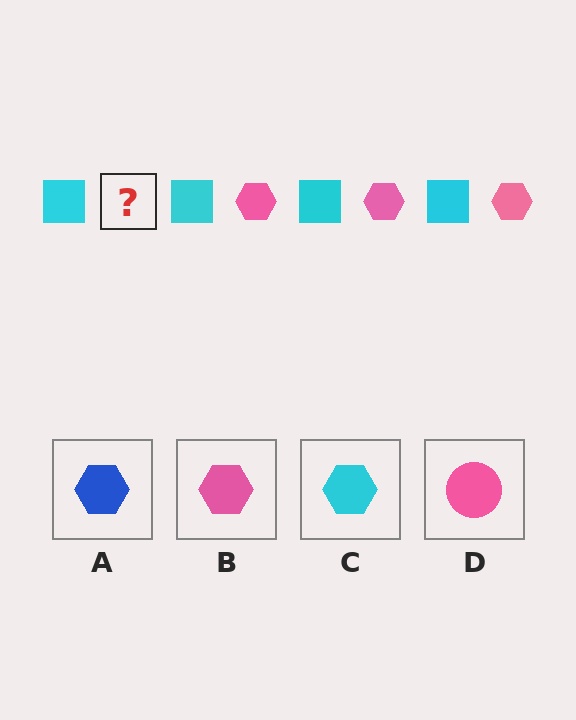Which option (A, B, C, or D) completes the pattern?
B.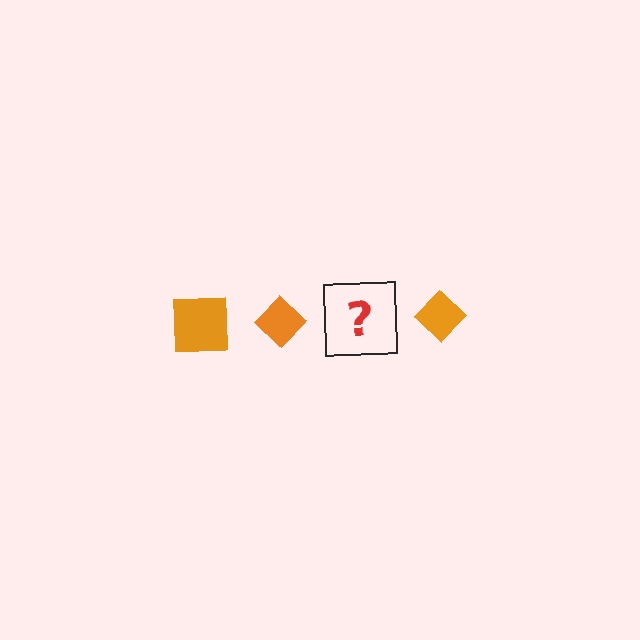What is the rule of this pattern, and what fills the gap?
The rule is that the pattern cycles through square, diamond shapes in orange. The gap should be filled with an orange square.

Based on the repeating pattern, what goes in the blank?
The blank should be an orange square.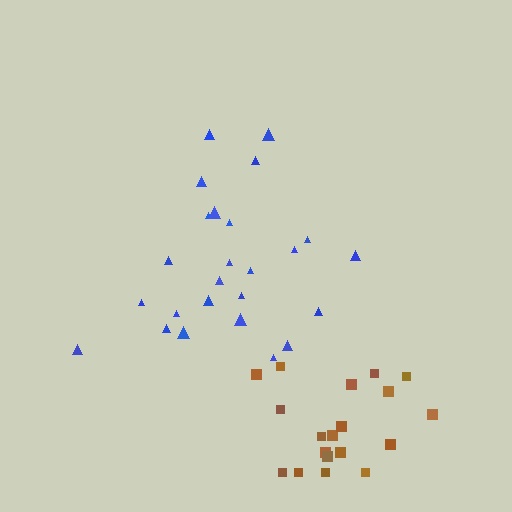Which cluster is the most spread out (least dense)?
Blue.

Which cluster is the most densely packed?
Brown.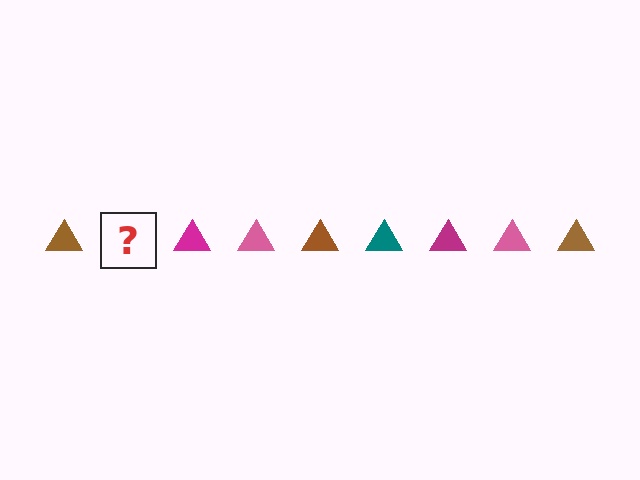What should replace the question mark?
The question mark should be replaced with a teal triangle.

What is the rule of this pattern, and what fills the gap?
The rule is that the pattern cycles through brown, teal, magenta, pink triangles. The gap should be filled with a teal triangle.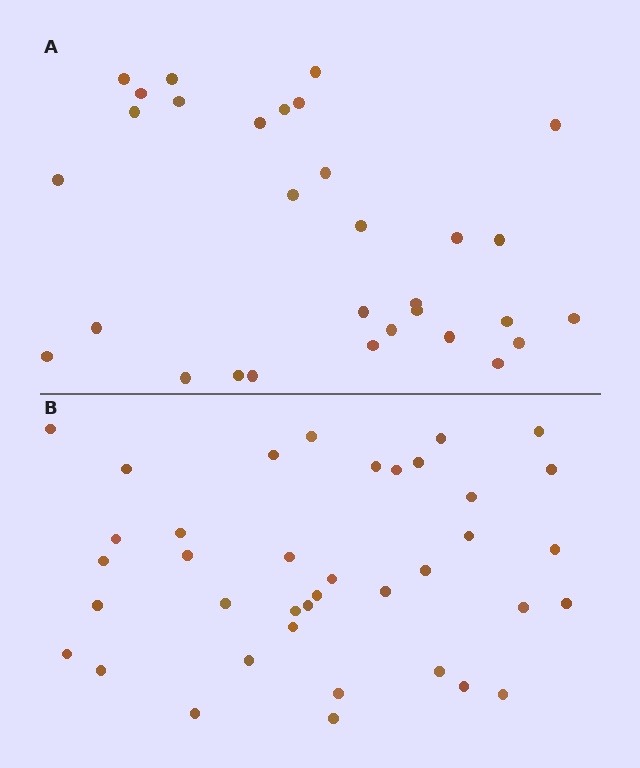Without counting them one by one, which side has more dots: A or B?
Region B (the bottom region) has more dots.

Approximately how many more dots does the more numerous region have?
Region B has roughly 8 or so more dots than region A.